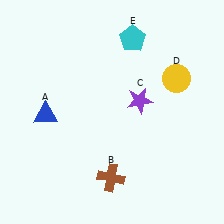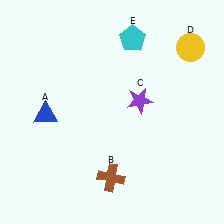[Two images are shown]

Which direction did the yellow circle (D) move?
The yellow circle (D) moved up.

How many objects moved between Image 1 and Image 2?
1 object moved between the two images.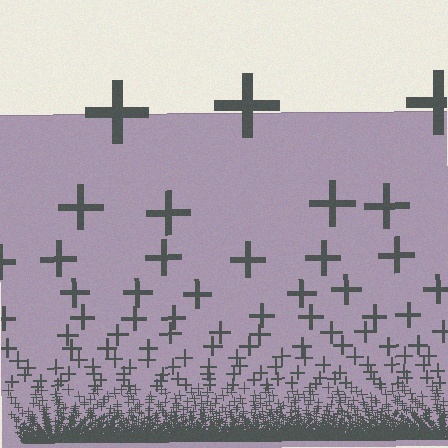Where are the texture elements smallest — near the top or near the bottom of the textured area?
Near the bottom.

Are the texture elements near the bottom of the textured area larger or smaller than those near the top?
Smaller. The gradient is inverted — elements near the bottom are smaller and denser.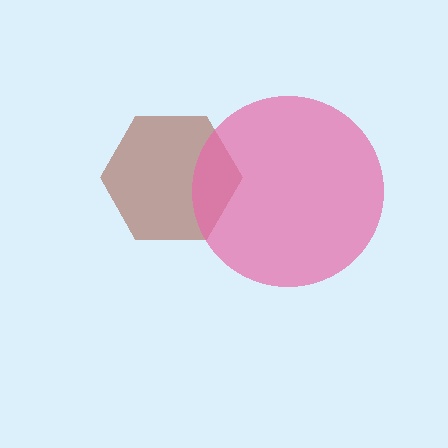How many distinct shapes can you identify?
There are 2 distinct shapes: a brown hexagon, a pink circle.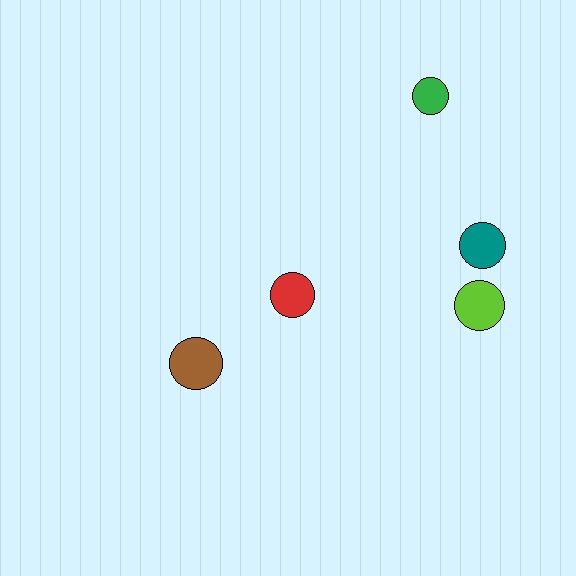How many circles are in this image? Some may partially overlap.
There are 5 circles.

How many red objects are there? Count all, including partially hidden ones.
There is 1 red object.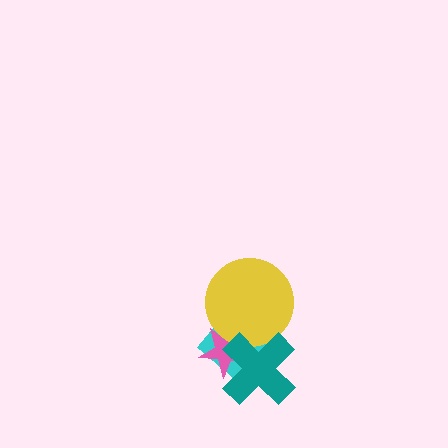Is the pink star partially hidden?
Yes, it is partially covered by another shape.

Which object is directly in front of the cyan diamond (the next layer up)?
The pink star is directly in front of the cyan diamond.